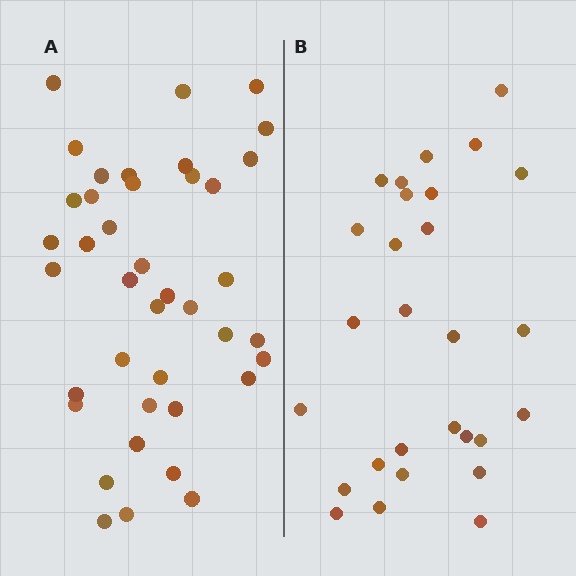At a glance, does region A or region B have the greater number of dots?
Region A (the left region) has more dots.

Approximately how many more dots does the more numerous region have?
Region A has roughly 12 or so more dots than region B.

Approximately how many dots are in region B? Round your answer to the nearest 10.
About 30 dots. (The exact count is 28, which rounds to 30.)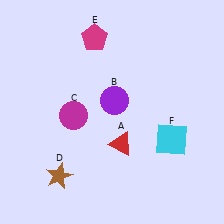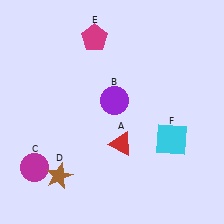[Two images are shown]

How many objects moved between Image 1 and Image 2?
1 object moved between the two images.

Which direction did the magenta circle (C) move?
The magenta circle (C) moved down.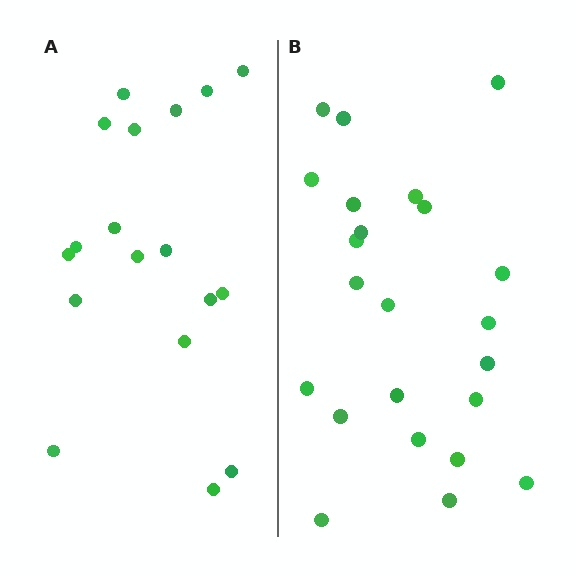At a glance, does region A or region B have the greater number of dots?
Region B (the right region) has more dots.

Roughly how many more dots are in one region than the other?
Region B has about 5 more dots than region A.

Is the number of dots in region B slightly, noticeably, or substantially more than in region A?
Region B has noticeably more, but not dramatically so. The ratio is roughly 1.3 to 1.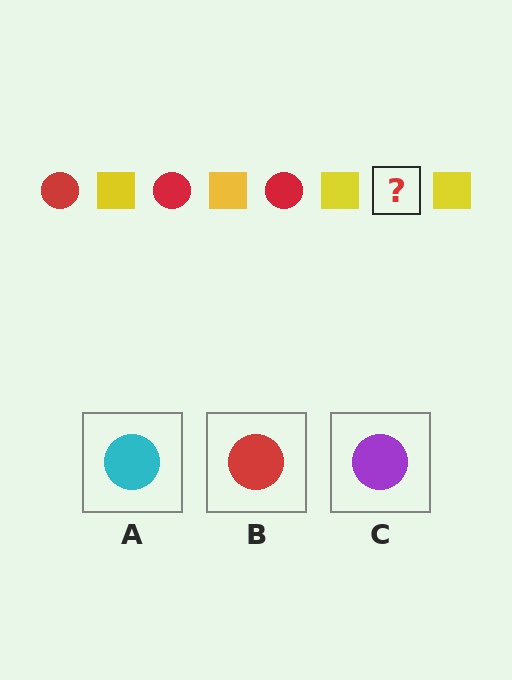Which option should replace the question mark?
Option B.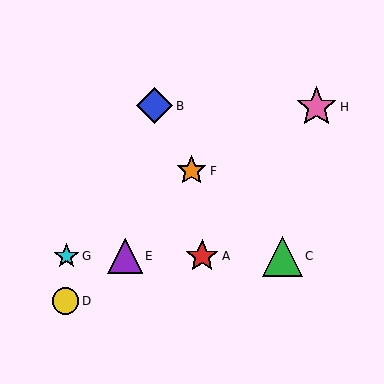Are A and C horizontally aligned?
Yes, both are at y≈256.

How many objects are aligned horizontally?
4 objects (A, C, E, G) are aligned horizontally.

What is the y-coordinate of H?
Object H is at y≈107.